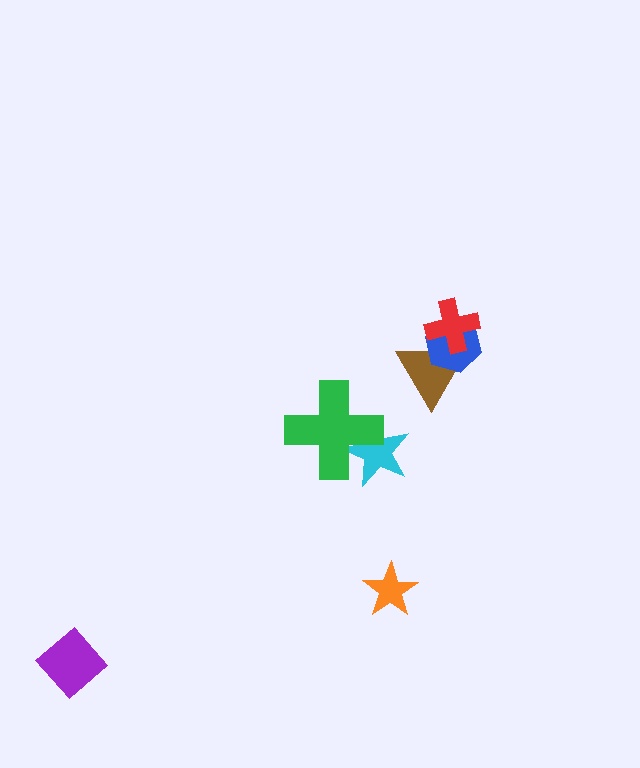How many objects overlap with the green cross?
1 object overlaps with the green cross.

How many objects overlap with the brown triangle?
2 objects overlap with the brown triangle.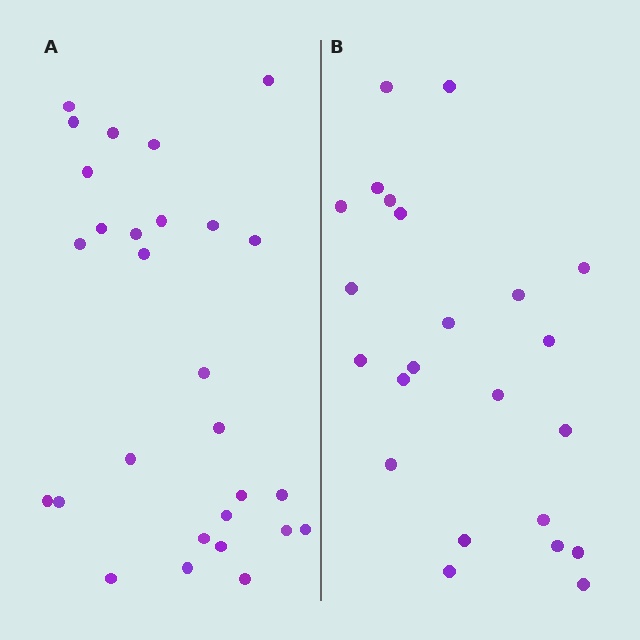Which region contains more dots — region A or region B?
Region A (the left region) has more dots.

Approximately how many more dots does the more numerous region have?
Region A has about 5 more dots than region B.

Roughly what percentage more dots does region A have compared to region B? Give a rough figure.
About 20% more.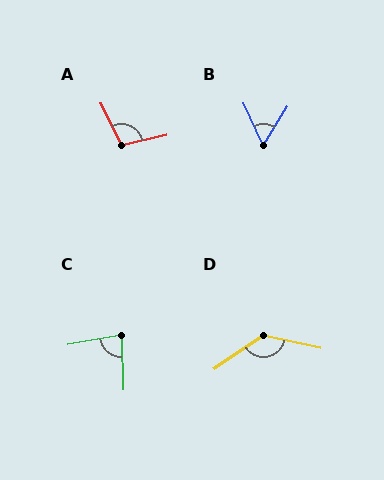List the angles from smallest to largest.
B (57°), C (81°), A (103°), D (134°).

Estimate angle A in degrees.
Approximately 103 degrees.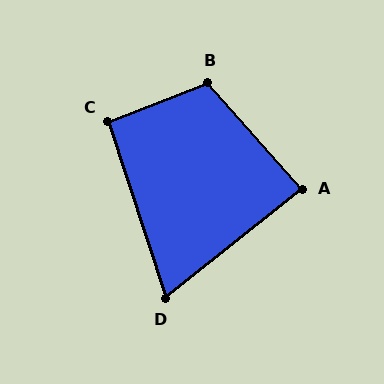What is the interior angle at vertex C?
Approximately 93 degrees (approximately right).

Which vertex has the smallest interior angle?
D, at approximately 70 degrees.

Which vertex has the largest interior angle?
B, at approximately 110 degrees.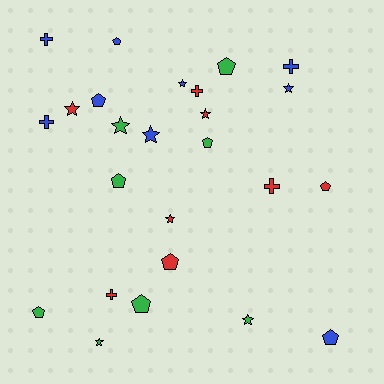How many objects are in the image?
There are 25 objects.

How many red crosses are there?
There are 3 red crosses.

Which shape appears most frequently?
Pentagon, with 10 objects.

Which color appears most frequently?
Blue, with 9 objects.